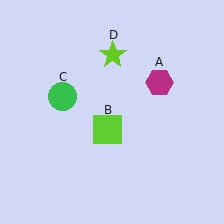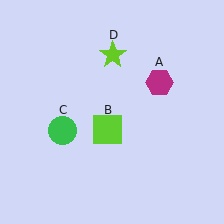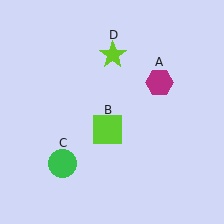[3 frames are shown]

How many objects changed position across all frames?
1 object changed position: green circle (object C).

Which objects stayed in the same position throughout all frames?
Magenta hexagon (object A) and lime square (object B) and lime star (object D) remained stationary.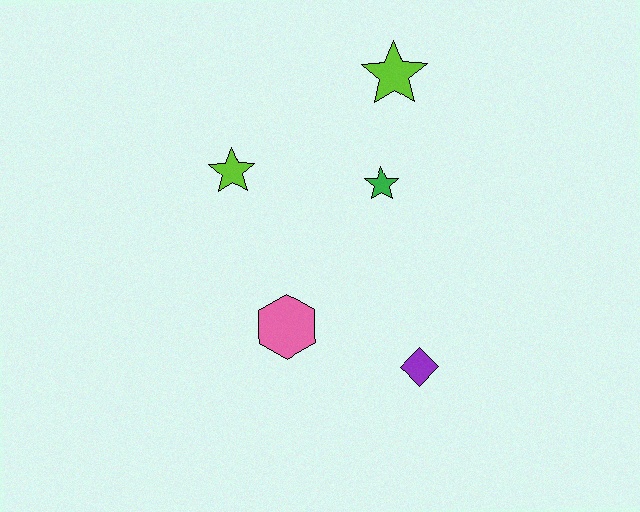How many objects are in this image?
There are 5 objects.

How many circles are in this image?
There are no circles.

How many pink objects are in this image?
There is 1 pink object.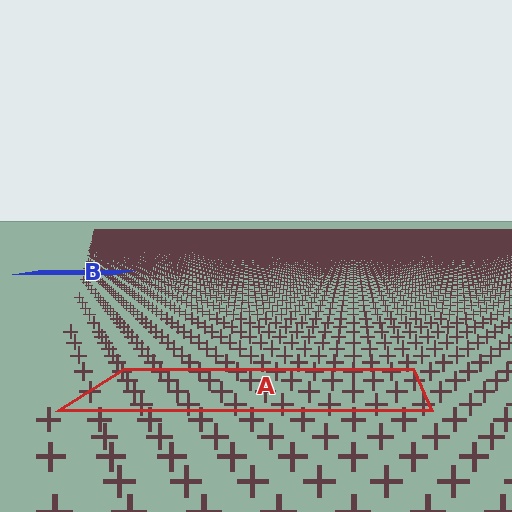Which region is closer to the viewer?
Region A is closer. The texture elements there are larger and more spread out.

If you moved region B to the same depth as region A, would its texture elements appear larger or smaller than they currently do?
They would appear larger. At a closer depth, the same texture elements are projected at a bigger on-screen size.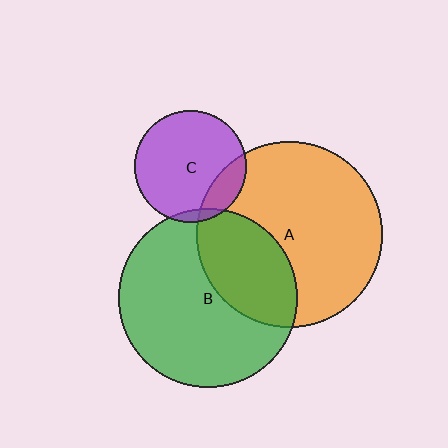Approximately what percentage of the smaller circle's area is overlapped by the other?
Approximately 35%.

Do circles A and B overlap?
Yes.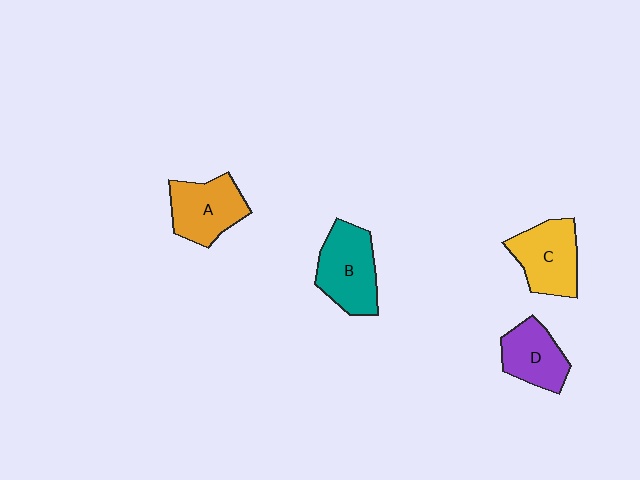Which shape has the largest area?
Shape B (teal).